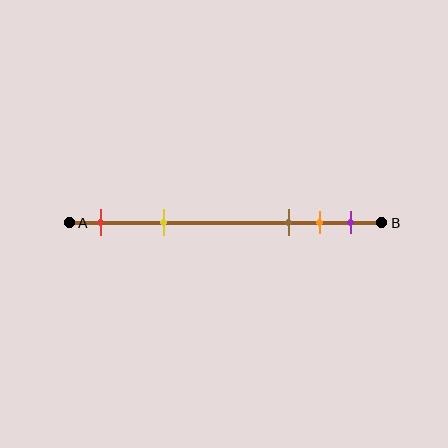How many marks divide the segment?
There are 5 marks dividing the segment.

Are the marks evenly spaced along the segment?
No, the marks are not evenly spaced.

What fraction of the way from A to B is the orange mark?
The orange mark is approximately 80% (0.8) of the way from A to B.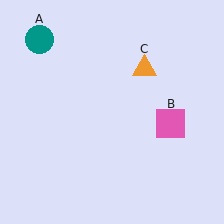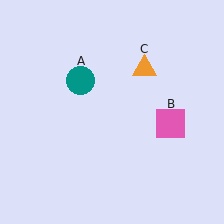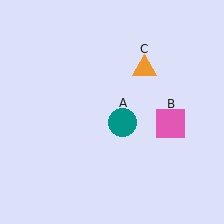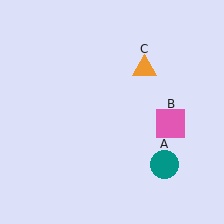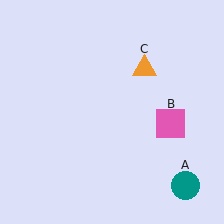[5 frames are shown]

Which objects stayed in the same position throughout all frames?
Pink square (object B) and orange triangle (object C) remained stationary.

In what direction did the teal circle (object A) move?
The teal circle (object A) moved down and to the right.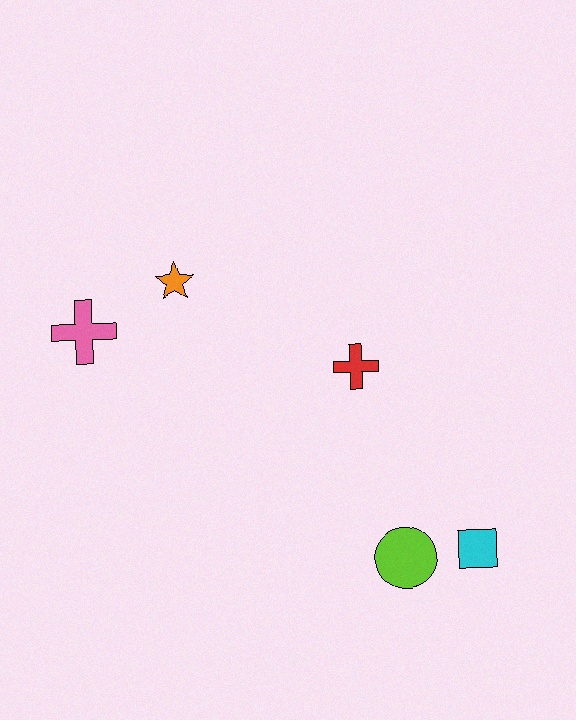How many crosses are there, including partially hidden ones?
There are 2 crosses.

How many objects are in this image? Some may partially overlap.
There are 5 objects.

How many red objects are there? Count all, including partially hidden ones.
There is 1 red object.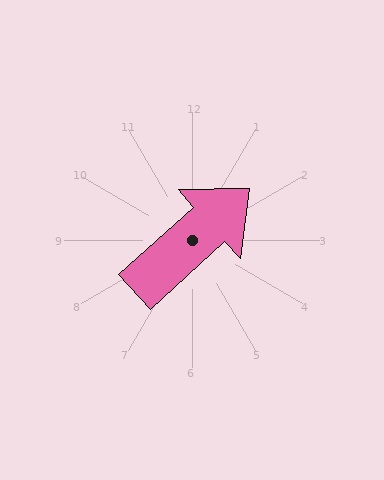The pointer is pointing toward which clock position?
Roughly 2 o'clock.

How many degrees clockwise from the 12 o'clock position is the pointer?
Approximately 48 degrees.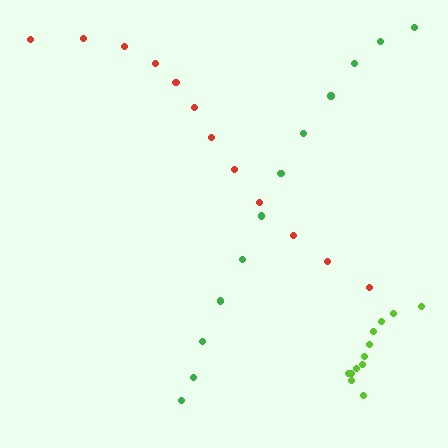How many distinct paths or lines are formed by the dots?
There are 3 distinct paths.